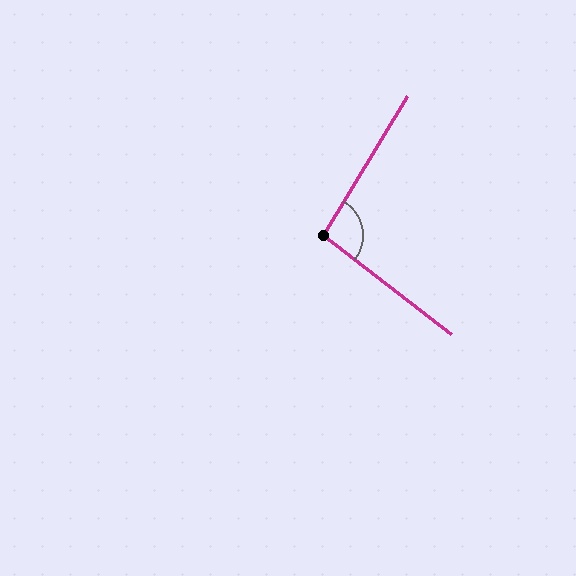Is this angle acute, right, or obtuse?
It is obtuse.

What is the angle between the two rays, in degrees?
Approximately 97 degrees.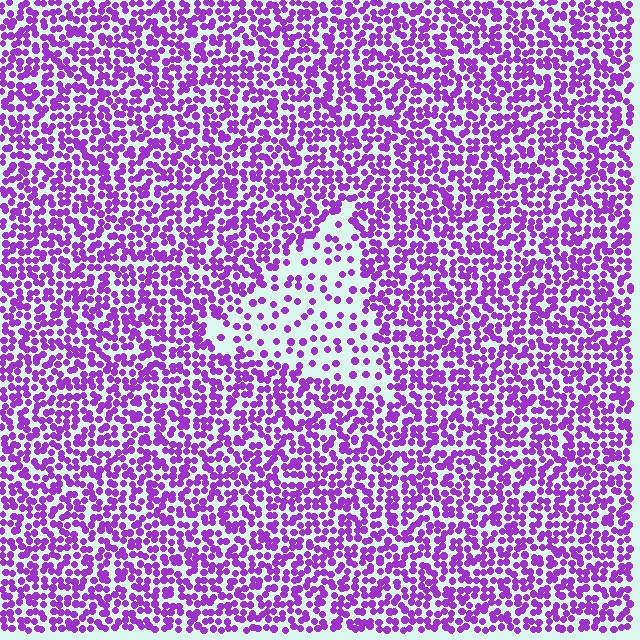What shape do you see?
I see a triangle.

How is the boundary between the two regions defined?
The boundary is defined by a change in element density (approximately 2.6x ratio). All elements are the same color, size, and shape.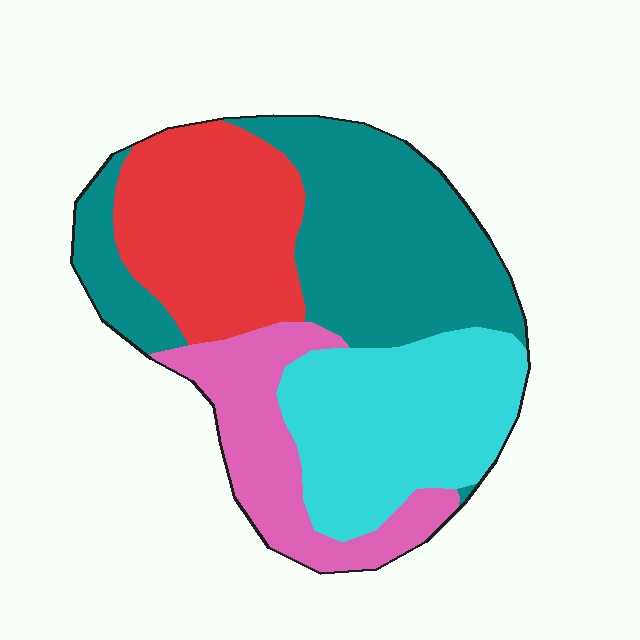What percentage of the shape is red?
Red takes up less than a quarter of the shape.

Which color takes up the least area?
Pink, at roughly 15%.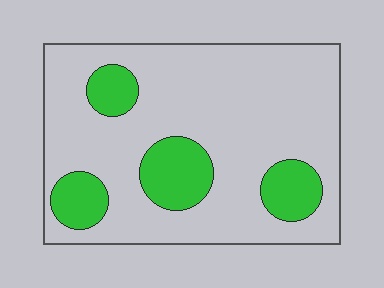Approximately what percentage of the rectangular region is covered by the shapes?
Approximately 20%.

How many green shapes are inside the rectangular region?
4.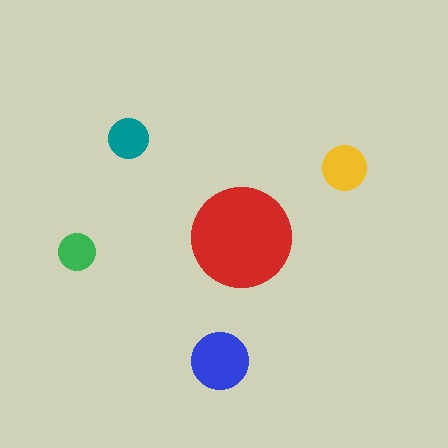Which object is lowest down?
The blue circle is bottommost.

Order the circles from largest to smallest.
the red one, the blue one, the yellow one, the teal one, the green one.